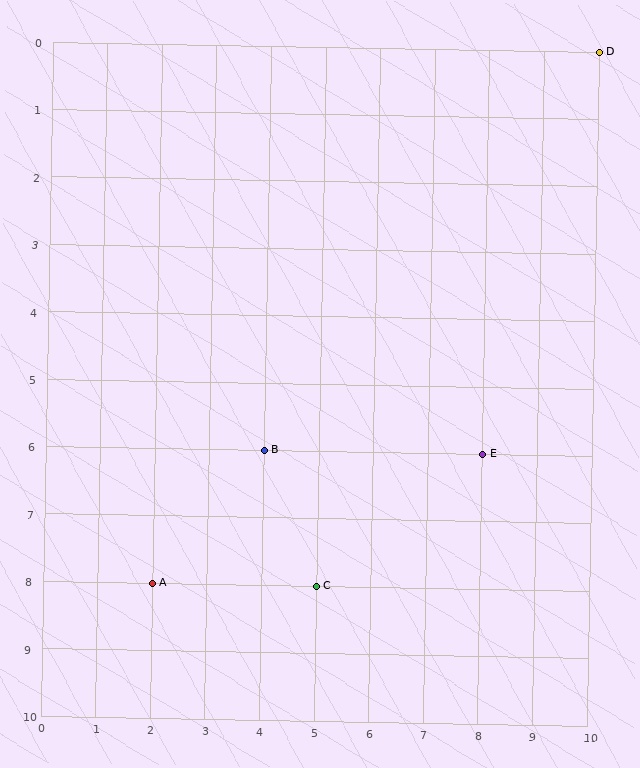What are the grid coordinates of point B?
Point B is at grid coordinates (4, 6).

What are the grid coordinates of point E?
Point E is at grid coordinates (8, 6).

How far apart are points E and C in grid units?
Points E and C are 3 columns and 2 rows apart (about 3.6 grid units diagonally).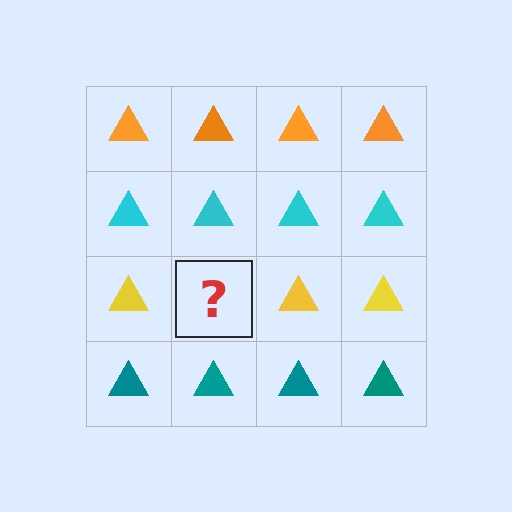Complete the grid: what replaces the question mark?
The question mark should be replaced with a yellow triangle.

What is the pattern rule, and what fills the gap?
The rule is that each row has a consistent color. The gap should be filled with a yellow triangle.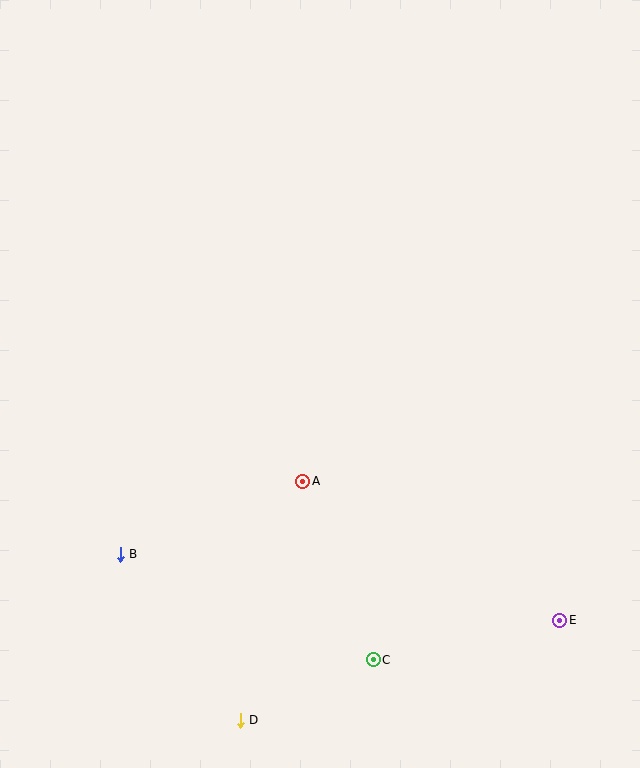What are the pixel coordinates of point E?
Point E is at (560, 620).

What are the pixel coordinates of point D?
Point D is at (240, 720).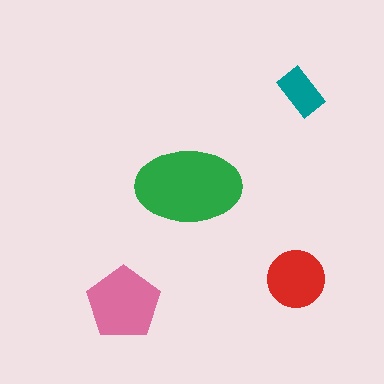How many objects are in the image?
There are 4 objects in the image.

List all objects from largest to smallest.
The green ellipse, the pink pentagon, the red circle, the teal rectangle.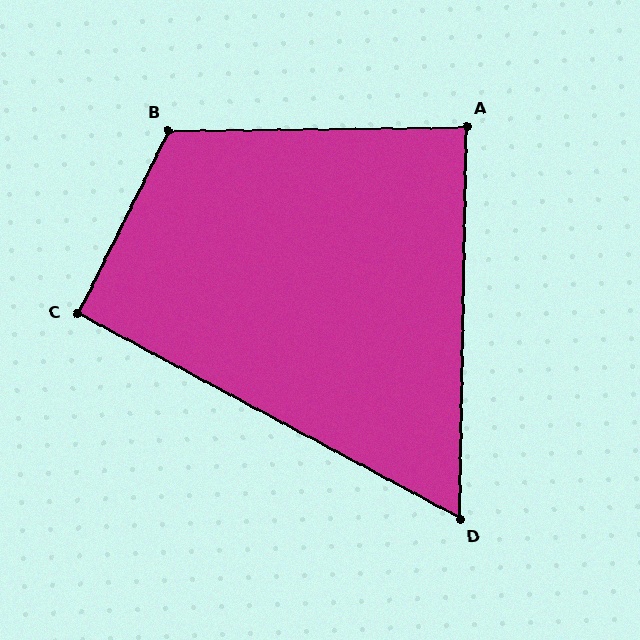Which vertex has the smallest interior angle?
D, at approximately 63 degrees.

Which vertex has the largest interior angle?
B, at approximately 117 degrees.